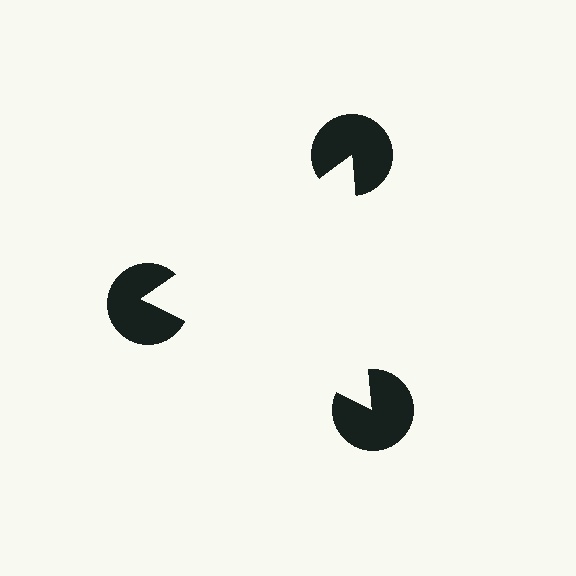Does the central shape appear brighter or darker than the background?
It typically appears slightly brighter than the background, even though no actual brightness change is drawn.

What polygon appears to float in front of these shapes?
An illusory triangle — its edges are inferred from the aligned wedge cuts in the pac-man discs, not physically drawn.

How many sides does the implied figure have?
3 sides.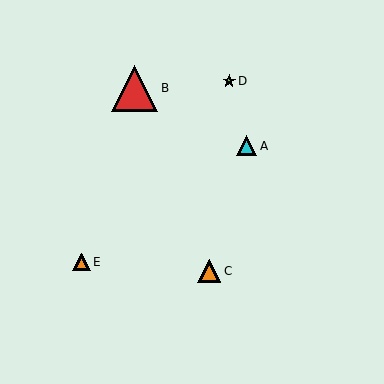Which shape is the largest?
The red triangle (labeled B) is the largest.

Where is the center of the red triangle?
The center of the red triangle is at (135, 88).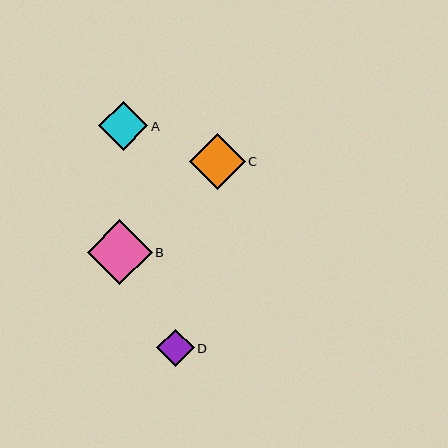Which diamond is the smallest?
Diamond D is the smallest with a size of approximately 37 pixels.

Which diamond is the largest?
Diamond B is the largest with a size of approximately 65 pixels.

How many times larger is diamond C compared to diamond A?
Diamond C is approximately 1.1 times the size of diamond A.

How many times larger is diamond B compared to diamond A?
Diamond B is approximately 1.3 times the size of diamond A.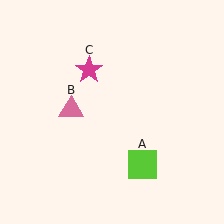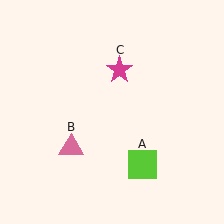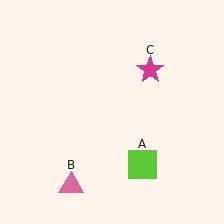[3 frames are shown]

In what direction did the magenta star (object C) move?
The magenta star (object C) moved right.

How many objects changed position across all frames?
2 objects changed position: pink triangle (object B), magenta star (object C).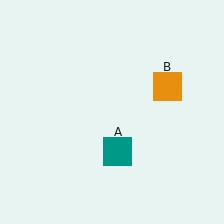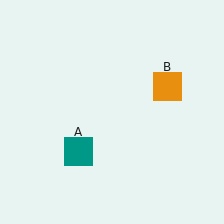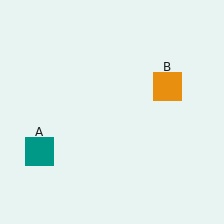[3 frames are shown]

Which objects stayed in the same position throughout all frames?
Orange square (object B) remained stationary.